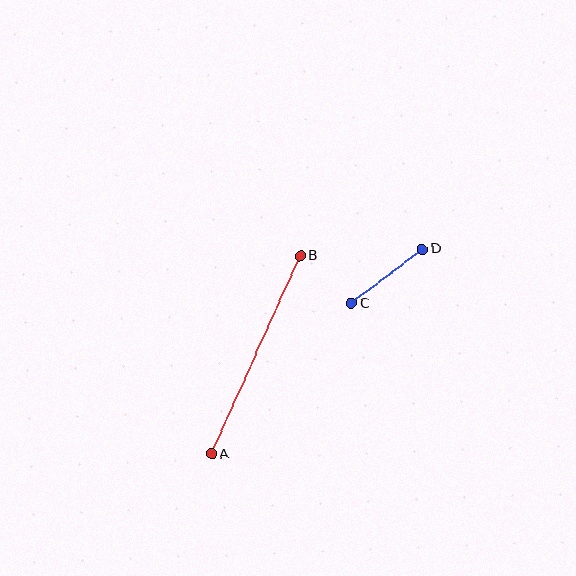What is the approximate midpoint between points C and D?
The midpoint is at approximately (387, 276) pixels.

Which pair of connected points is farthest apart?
Points A and B are farthest apart.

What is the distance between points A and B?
The distance is approximately 217 pixels.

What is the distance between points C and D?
The distance is approximately 89 pixels.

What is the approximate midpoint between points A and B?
The midpoint is at approximately (256, 355) pixels.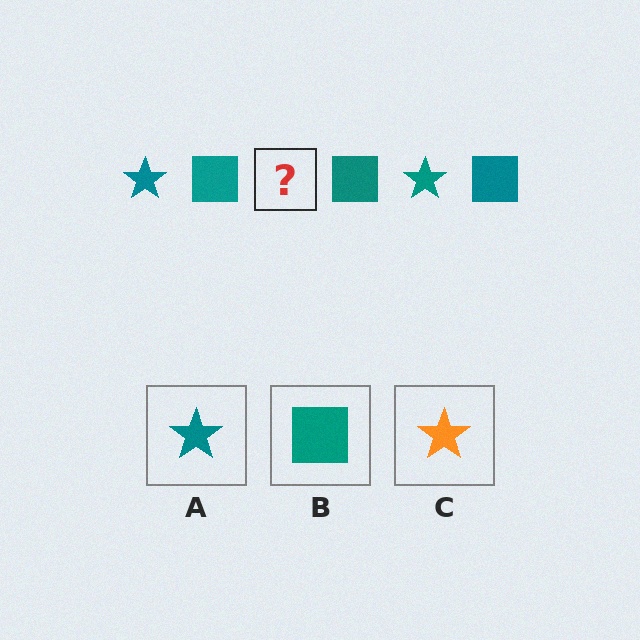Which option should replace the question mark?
Option A.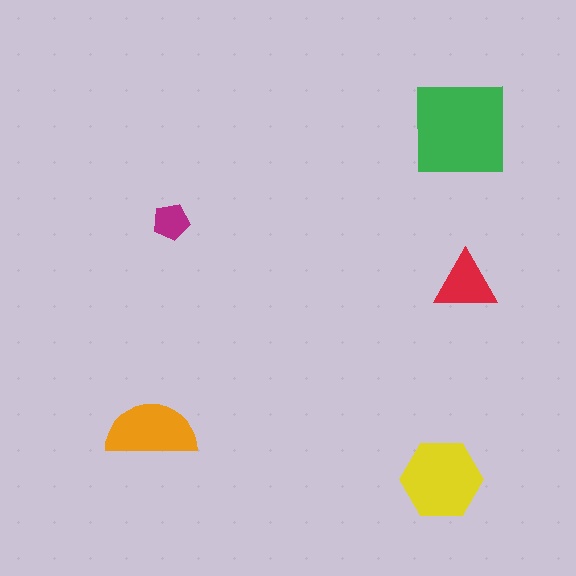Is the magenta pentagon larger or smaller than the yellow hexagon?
Smaller.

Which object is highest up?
The green square is topmost.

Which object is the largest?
The green square.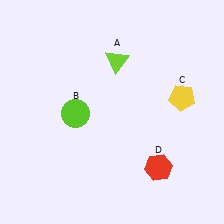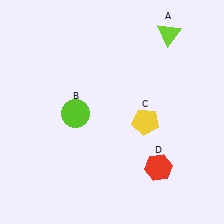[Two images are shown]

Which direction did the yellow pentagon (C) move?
The yellow pentagon (C) moved left.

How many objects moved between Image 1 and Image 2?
2 objects moved between the two images.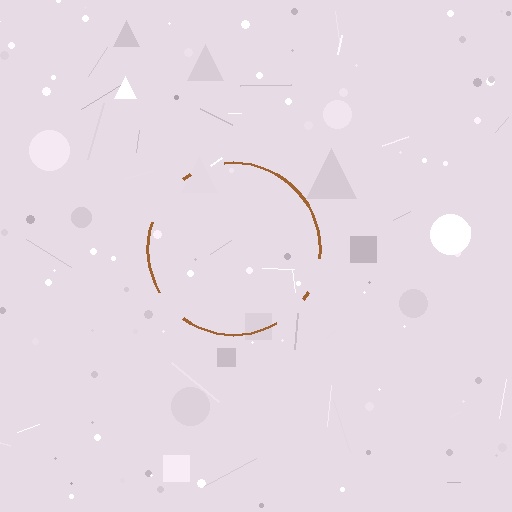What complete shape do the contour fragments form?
The contour fragments form a circle.